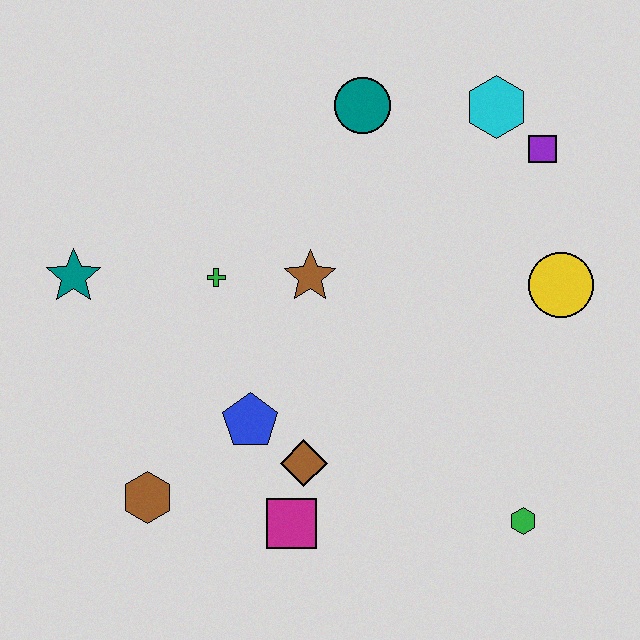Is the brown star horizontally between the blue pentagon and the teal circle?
Yes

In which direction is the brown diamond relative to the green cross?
The brown diamond is below the green cross.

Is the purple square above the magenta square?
Yes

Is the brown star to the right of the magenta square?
Yes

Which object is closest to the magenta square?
The brown diamond is closest to the magenta square.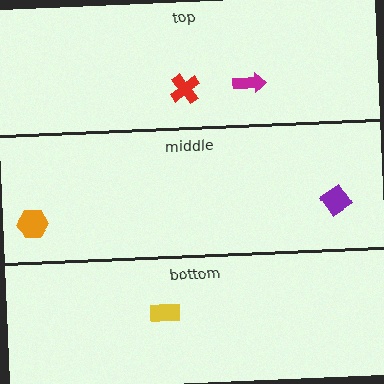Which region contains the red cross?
The top region.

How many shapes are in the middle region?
2.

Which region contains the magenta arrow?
The top region.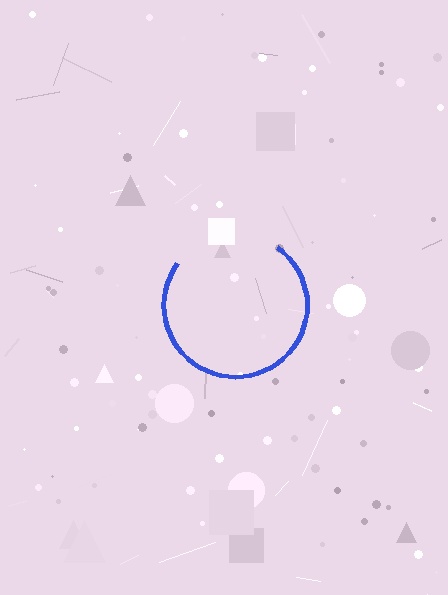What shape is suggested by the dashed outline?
The dashed outline suggests a circle.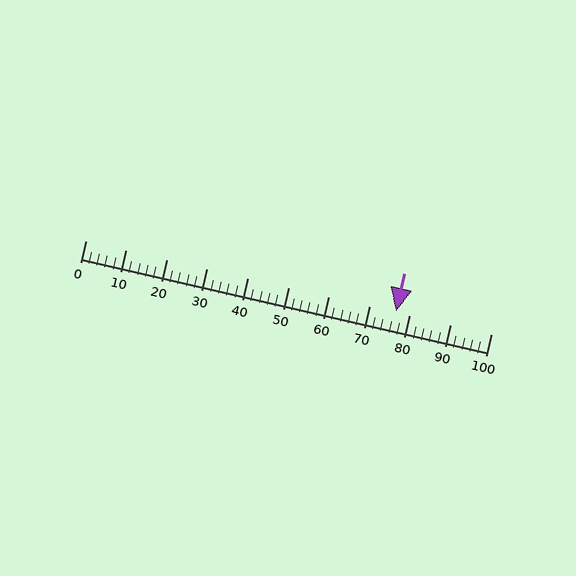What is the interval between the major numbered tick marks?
The major tick marks are spaced 10 units apart.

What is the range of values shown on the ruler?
The ruler shows values from 0 to 100.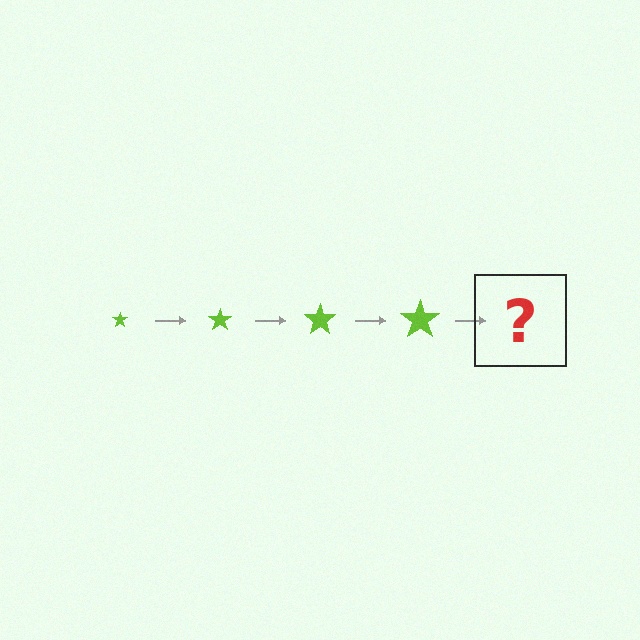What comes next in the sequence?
The next element should be a lime star, larger than the previous one.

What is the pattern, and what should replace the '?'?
The pattern is that the star gets progressively larger each step. The '?' should be a lime star, larger than the previous one.